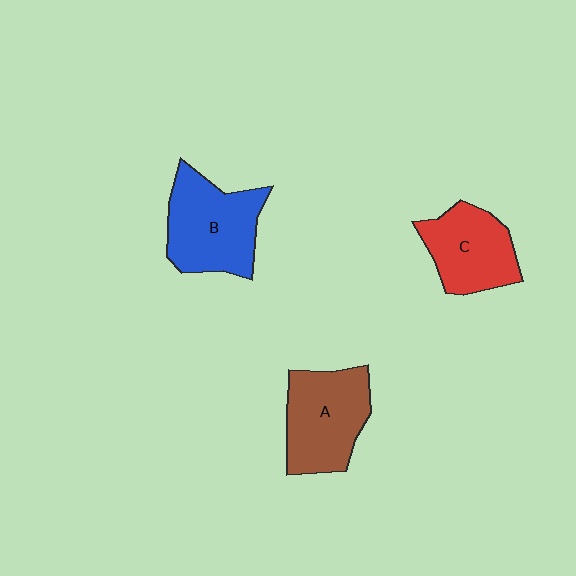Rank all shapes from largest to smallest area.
From largest to smallest: B (blue), A (brown), C (red).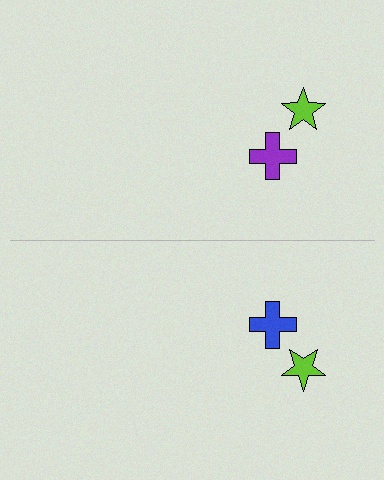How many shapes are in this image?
There are 4 shapes in this image.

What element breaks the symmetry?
The blue cross on the bottom side breaks the symmetry — its mirror counterpart is purple.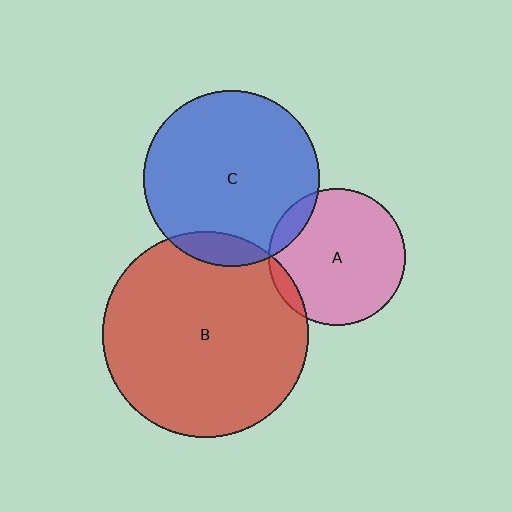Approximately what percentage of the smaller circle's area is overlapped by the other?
Approximately 5%.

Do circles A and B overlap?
Yes.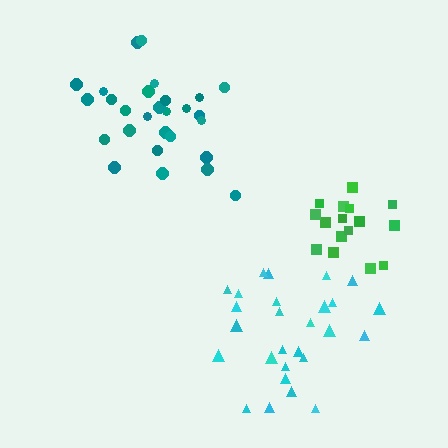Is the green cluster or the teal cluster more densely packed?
Green.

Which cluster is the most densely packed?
Green.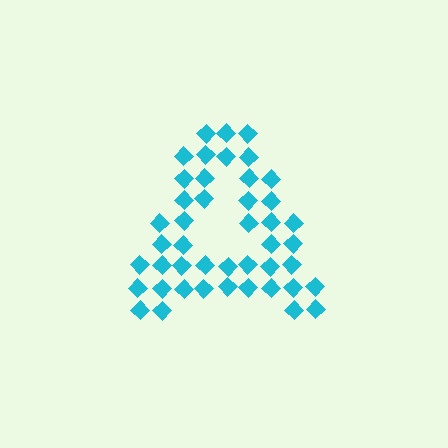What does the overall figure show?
The overall figure shows the letter A.